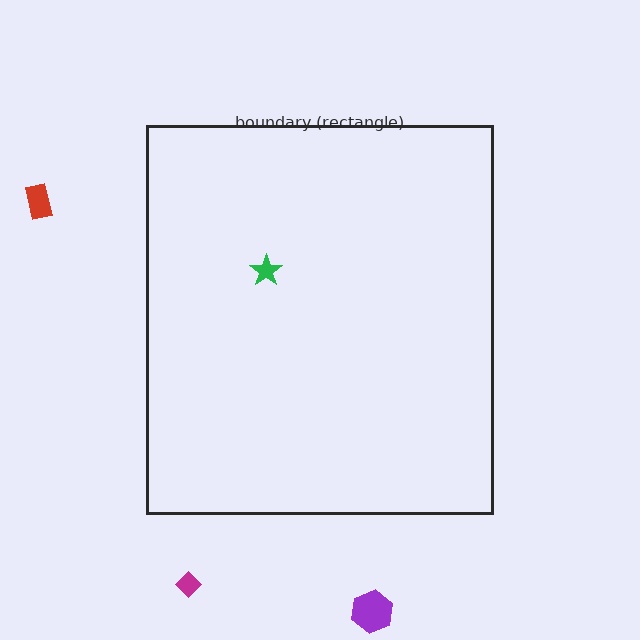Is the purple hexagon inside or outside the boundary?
Outside.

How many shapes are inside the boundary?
1 inside, 3 outside.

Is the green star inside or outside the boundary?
Inside.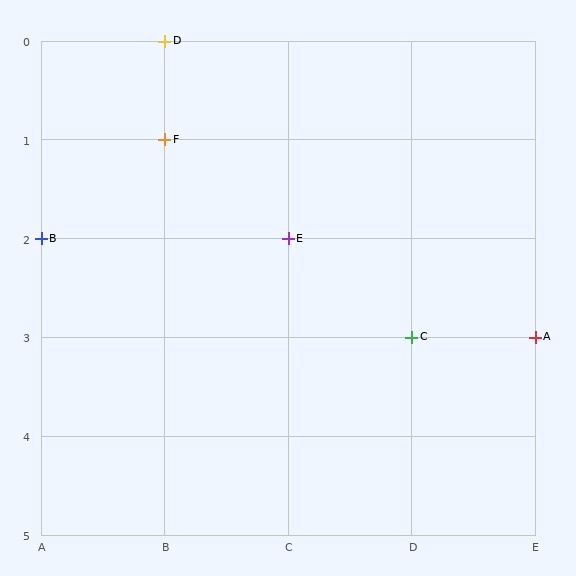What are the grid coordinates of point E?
Point E is at grid coordinates (C, 2).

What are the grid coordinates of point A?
Point A is at grid coordinates (E, 3).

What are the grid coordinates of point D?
Point D is at grid coordinates (B, 0).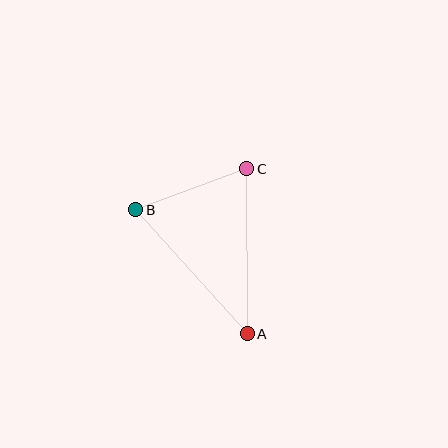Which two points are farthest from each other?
Points A and B are farthest from each other.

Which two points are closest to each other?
Points B and C are closest to each other.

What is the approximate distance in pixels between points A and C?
The distance between A and C is approximately 165 pixels.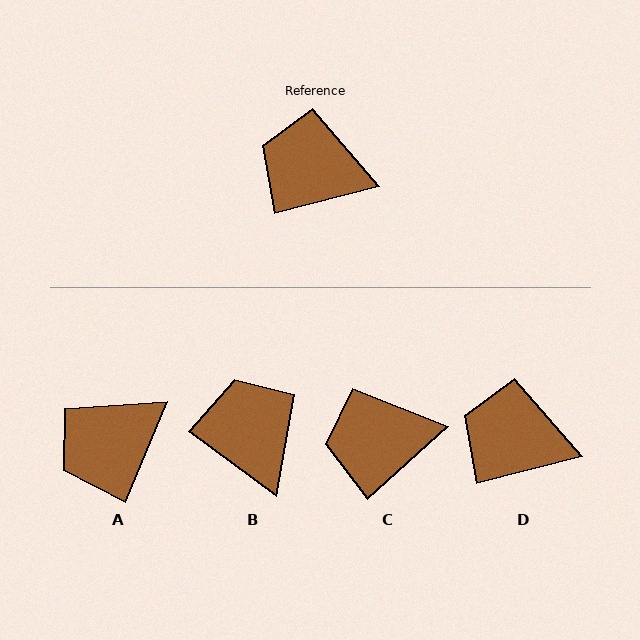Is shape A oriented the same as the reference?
No, it is off by about 53 degrees.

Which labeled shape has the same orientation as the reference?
D.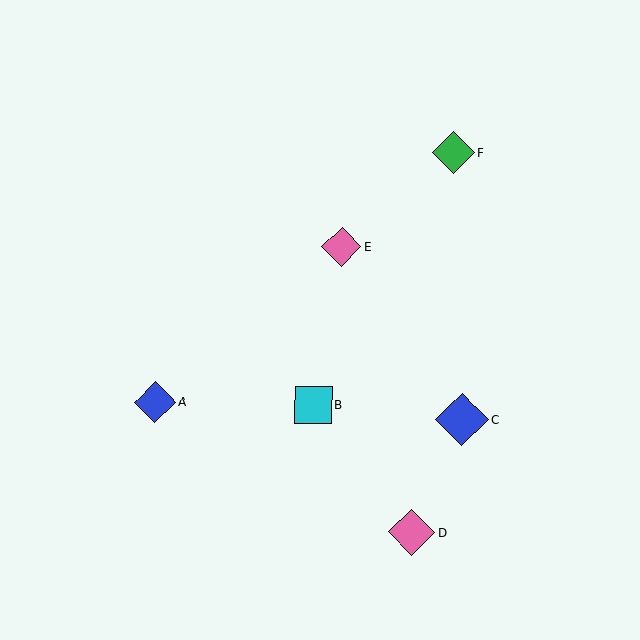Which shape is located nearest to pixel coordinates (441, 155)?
The green diamond (labeled F) at (453, 152) is nearest to that location.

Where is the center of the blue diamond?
The center of the blue diamond is at (155, 402).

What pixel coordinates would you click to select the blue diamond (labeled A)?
Click at (155, 402) to select the blue diamond A.